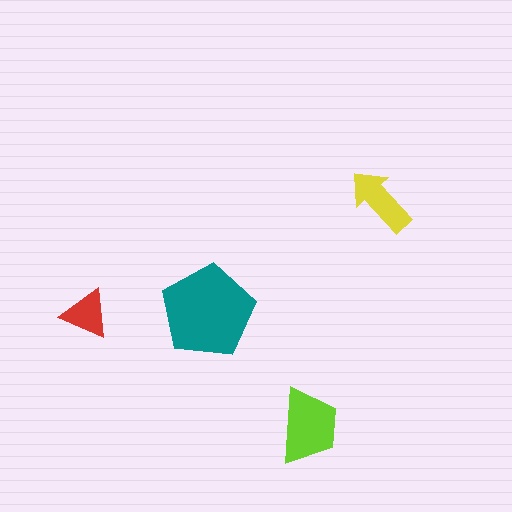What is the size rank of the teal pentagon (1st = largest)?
1st.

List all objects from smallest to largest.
The red triangle, the yellow arrow, the lime trapezoid, the teal pentagon.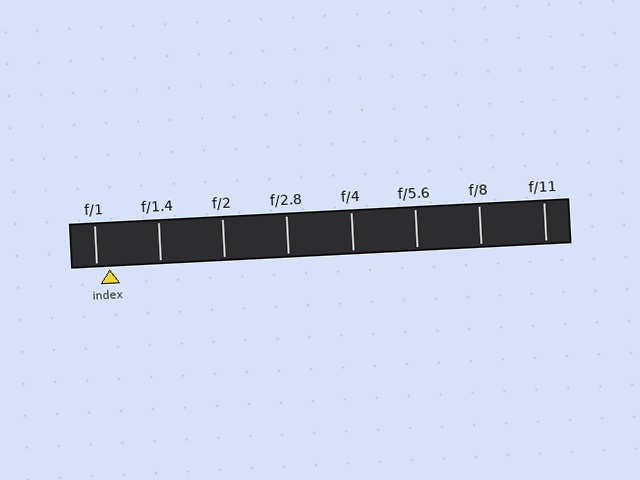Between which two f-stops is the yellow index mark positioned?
The index mark is between f/1 and f/1.4.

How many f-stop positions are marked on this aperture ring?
There are 8 f-stop positions marked.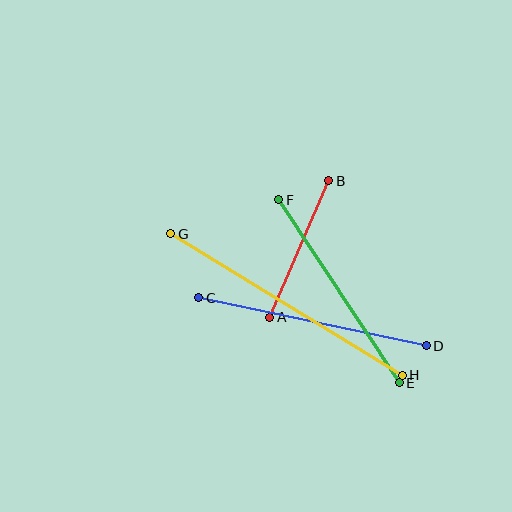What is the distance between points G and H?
The distance is approximately 271 pixels.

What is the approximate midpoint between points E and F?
The midpoint is at approximately (339, 291) pixels.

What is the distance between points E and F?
The distance is approximately 219 pixels.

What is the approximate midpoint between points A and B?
The midpoint is at approximately (299, 249) pixels.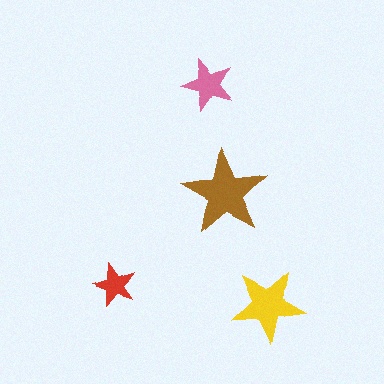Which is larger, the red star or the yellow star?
The yellow one.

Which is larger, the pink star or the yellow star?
The yellow one.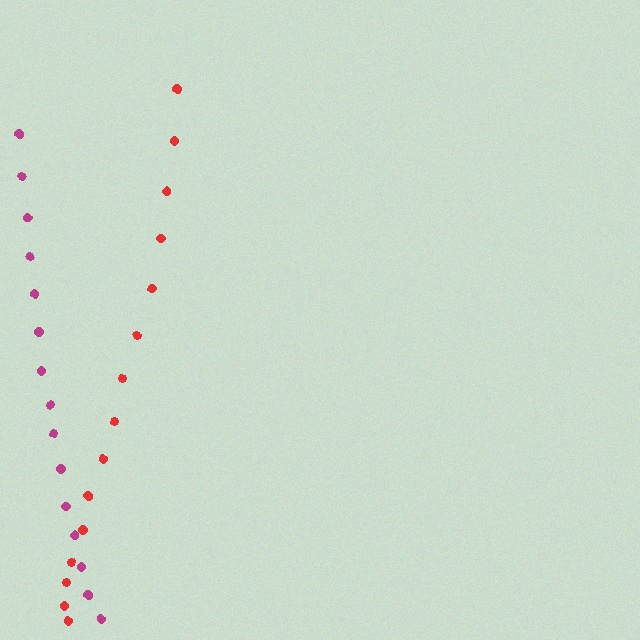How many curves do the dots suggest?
There are 2 distinct paths.